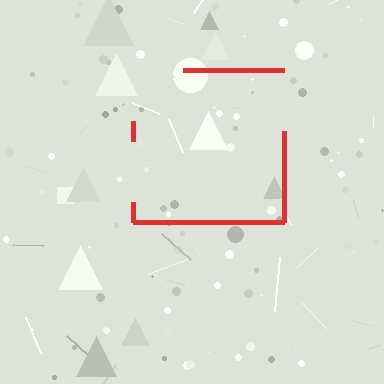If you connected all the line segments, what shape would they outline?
They would outline a square.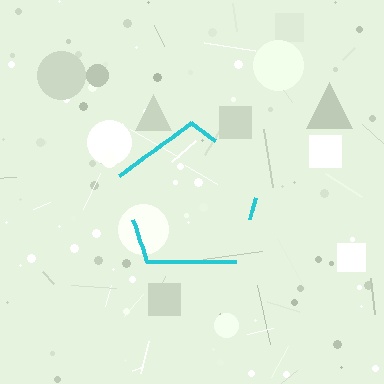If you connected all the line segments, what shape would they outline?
They would outline a pentagon.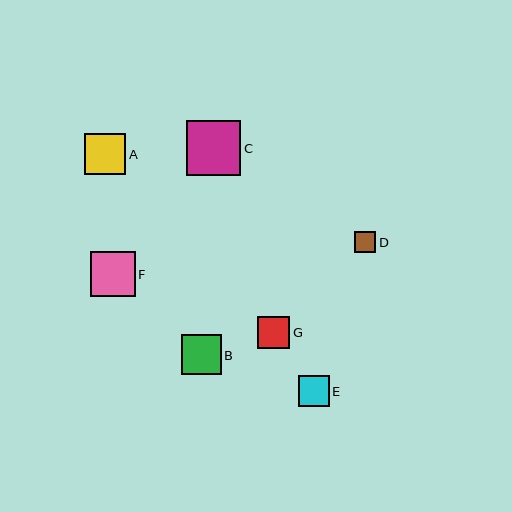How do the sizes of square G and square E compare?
Square G and square E are approximately the same size.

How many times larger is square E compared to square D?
Square E is approximately 1.5 times the size of square D.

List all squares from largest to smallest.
From largest to smallest: C, F, A, B, G, E, D.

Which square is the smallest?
Square D is the smallest with a size of approximately 21 pixels.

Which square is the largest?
Square C is the largest with a size of approximately 54 pixels.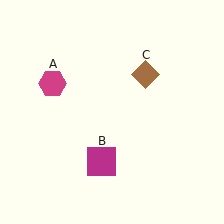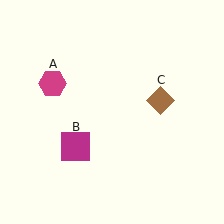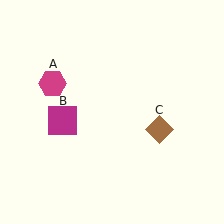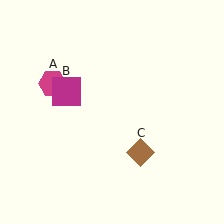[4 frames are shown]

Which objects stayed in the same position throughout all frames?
Magenta hexagon (object A) remained stationary.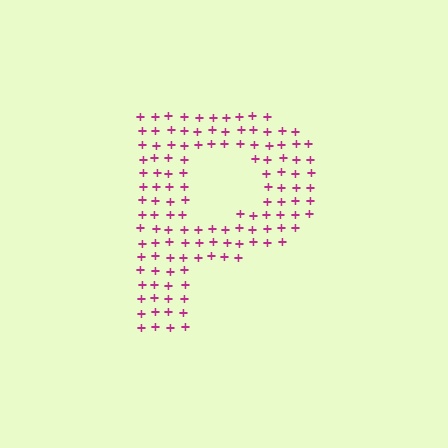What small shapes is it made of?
It is made of small plus signs.